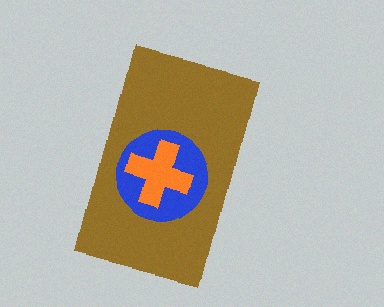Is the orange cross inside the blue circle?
Yes.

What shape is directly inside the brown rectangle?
The blue circle.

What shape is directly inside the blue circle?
The orange cross.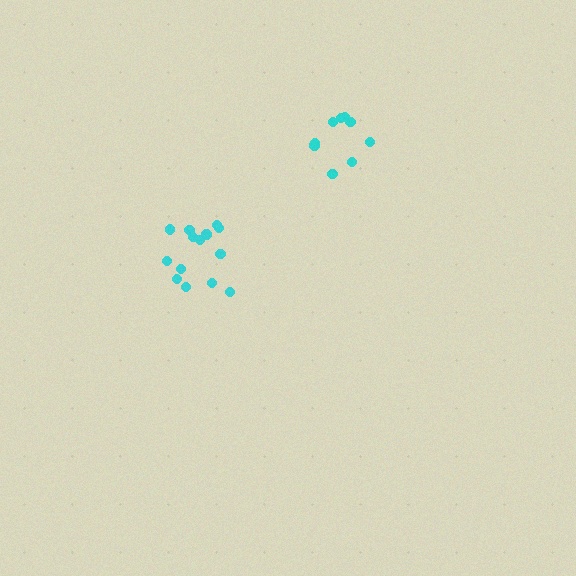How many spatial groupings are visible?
There are 2 spatial groupings.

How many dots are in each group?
Group 1: 14 dots, Group 2: 9 dots (23 total).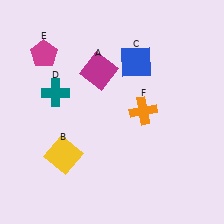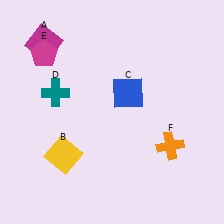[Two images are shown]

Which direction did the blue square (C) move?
The blue square (C) moved down.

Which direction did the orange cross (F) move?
The orange cross (F) moved down.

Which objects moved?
The objects that moved are: the magenta square (A), the blue square (C), the orange cross (F).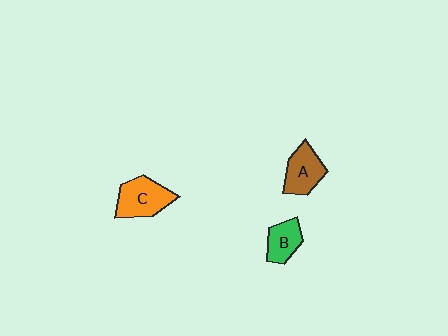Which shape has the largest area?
Shape C (orange).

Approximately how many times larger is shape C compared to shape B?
Approximately 1.5 times.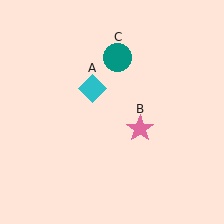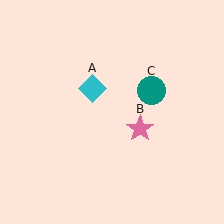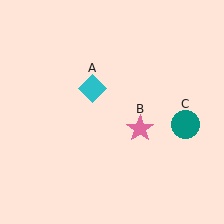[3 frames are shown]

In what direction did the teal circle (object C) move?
The teal circle (object C) moved down and to the right.